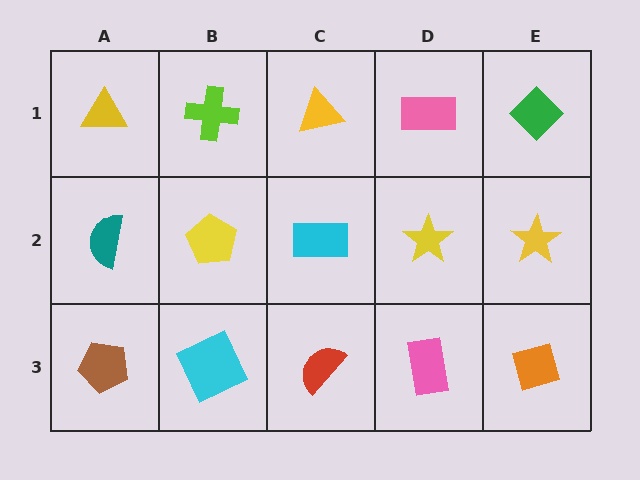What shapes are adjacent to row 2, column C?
A yellow triangle (row 1, column C), a red semicircle (row 3, column C), a yellow pentagon (row 2, column B), a yellow star (row 2, column D).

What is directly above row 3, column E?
A yellow star.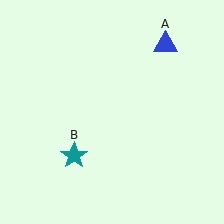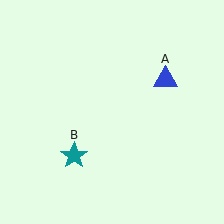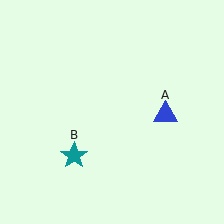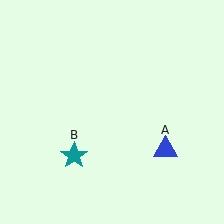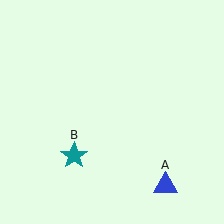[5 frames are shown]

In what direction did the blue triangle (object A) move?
The blue triangle (object A) moved down.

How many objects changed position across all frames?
1 object changed position: blue triangle (object A).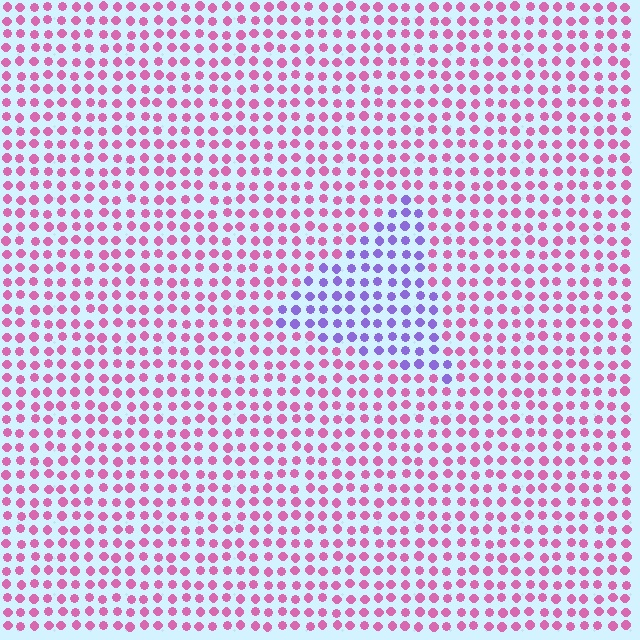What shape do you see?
I see a triangle.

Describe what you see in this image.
The image is filled with small pink elements in a uniform arrangement. A triangle-shaped region is visible where the elements are tinted to a slightly different hue, forming a subtle color boundary.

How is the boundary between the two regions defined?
The boundary is defined purely by a slight shift in hue (about 62 degrees). Spacing, size, and orientation are identical on both sides.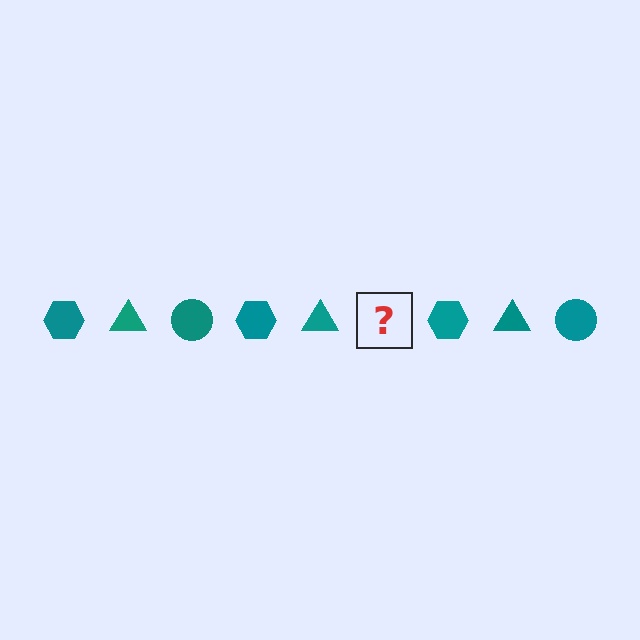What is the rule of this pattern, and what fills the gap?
The rule is that the pattern cycles through hexagon, triangle, circle shapes in teal. The gap should be filled with a teal circle.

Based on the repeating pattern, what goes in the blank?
The blank should be a teal circle.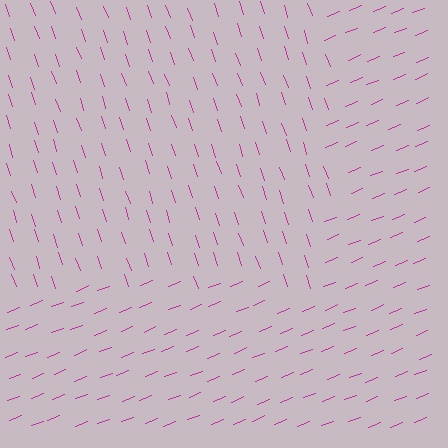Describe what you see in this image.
The image is filled with small magenta line segments. A rectangle region in the image has lines oriented differently from the surrounding lines, creating a visible texture boundary.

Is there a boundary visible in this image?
Yes, there is a texture boundary formed by a change in line orientation.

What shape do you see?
I see a rectangle.